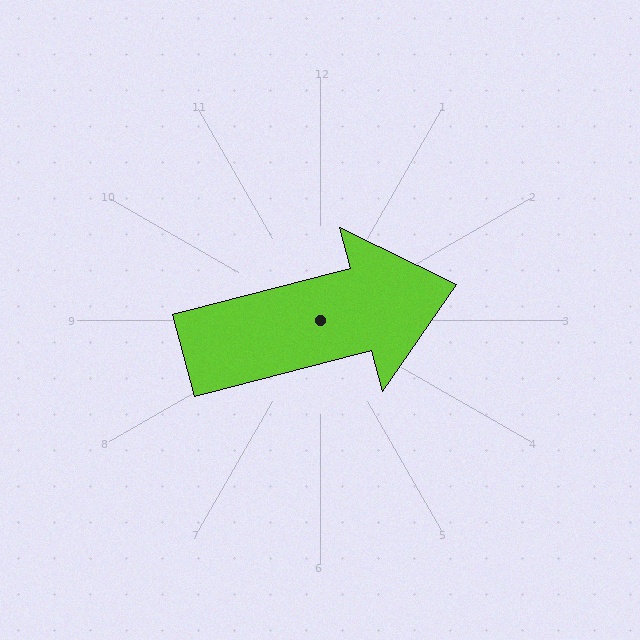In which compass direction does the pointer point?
East.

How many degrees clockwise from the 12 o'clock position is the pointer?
Approximately 75 degrees.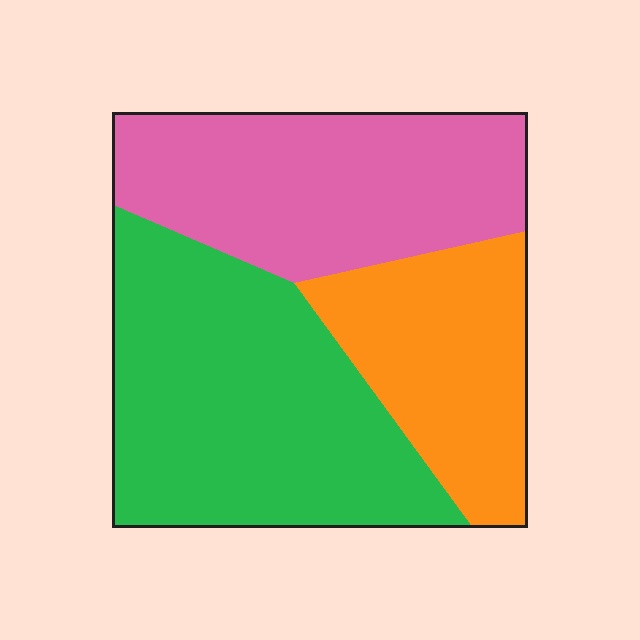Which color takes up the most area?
Green, at roughly 45%.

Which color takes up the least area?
Orange, at roughly 25%.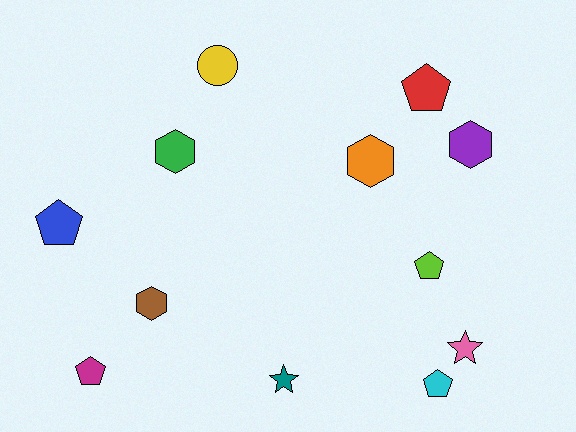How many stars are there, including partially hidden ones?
There are 2 stars.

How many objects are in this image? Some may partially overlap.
There are 12 objects.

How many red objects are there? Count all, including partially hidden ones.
There is 1 red object.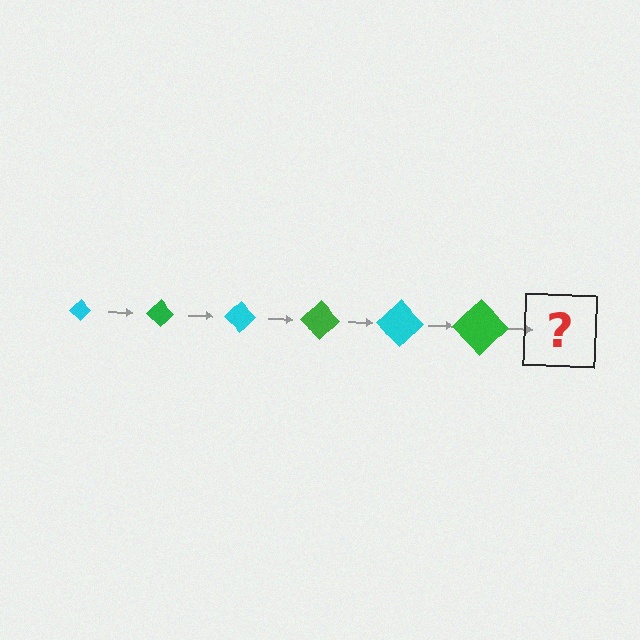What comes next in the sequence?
The next element should be a cyan diamond, larger than the previous one.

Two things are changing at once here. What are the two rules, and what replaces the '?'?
The two rules are that the diamond grows larger each step and the color cycles through cyan and green. The '?' should be a cyan diamond, larger than the previous one.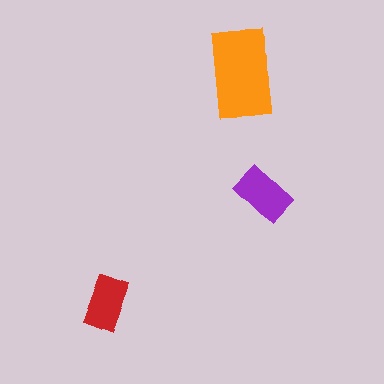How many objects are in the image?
There are 3 objects in the image.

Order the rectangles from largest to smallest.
the orange one, the purple one, the red one.